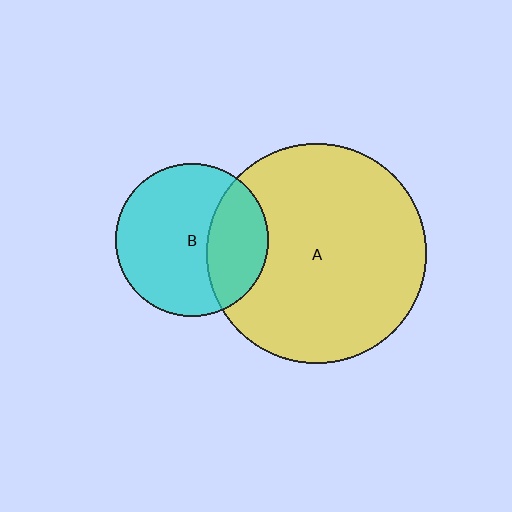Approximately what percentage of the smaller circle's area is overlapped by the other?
Approximately 30%.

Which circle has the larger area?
Circle A (yellow).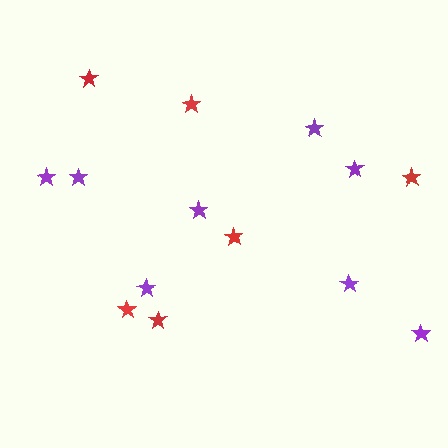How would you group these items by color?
There are 2 groups: one group of red stars (6) and one group of purple stars (8).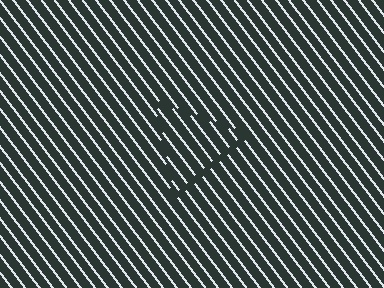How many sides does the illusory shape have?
3 sides — the line-ends trace a triangle.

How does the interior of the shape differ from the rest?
The interior of the shape contains the same grating, shifted by half a period — the contour is defined by the phase discontinuity where line-ends from the inner and outer gratings abut.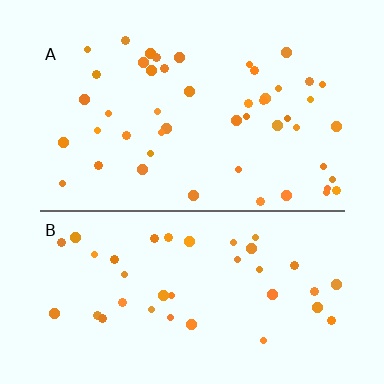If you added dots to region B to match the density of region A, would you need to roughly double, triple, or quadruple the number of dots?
Approximately double.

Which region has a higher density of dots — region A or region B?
A (the top).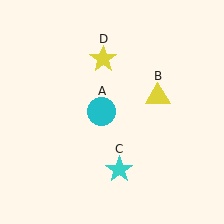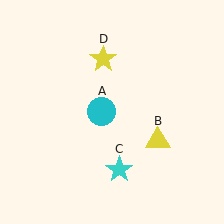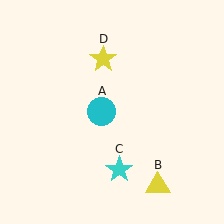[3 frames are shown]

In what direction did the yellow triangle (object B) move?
The yellow triangle (object B) moved down.